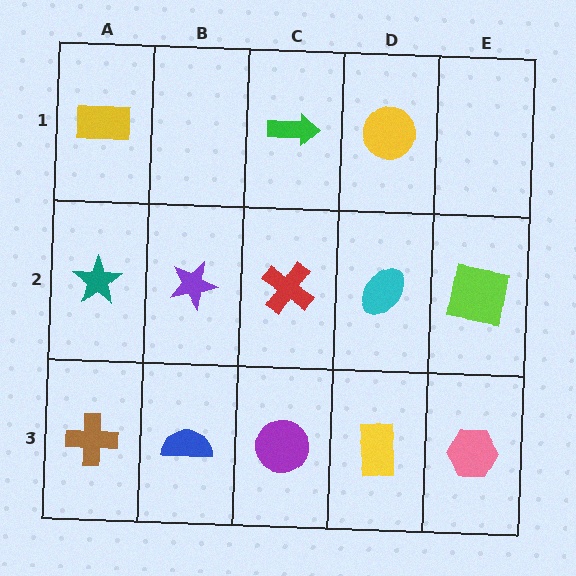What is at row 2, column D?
A cyan ellipse.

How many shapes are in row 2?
5 shapes.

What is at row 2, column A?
A teal star.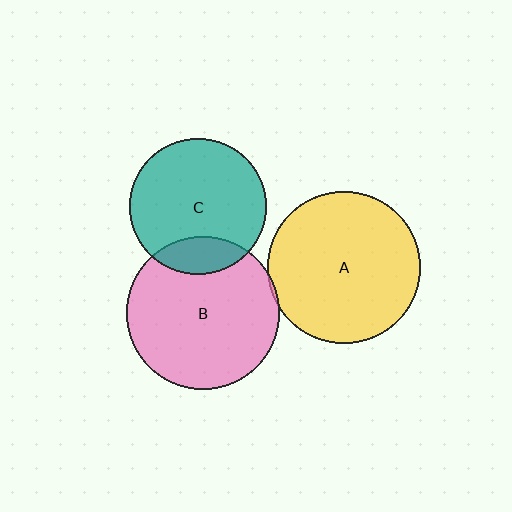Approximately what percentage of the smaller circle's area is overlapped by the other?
Approximately 5%.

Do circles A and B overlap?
Yes.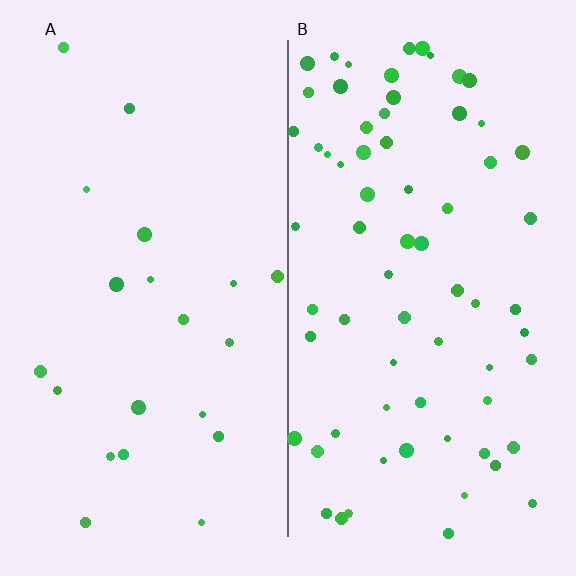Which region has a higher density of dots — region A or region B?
B (the right).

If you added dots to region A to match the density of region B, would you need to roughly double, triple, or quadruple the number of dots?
Approximately triple.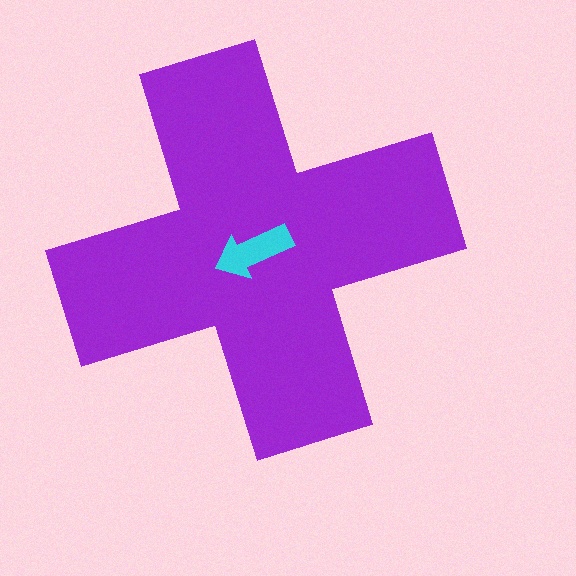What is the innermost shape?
The cyan arrow.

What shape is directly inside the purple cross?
The cyan arrow.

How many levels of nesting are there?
2.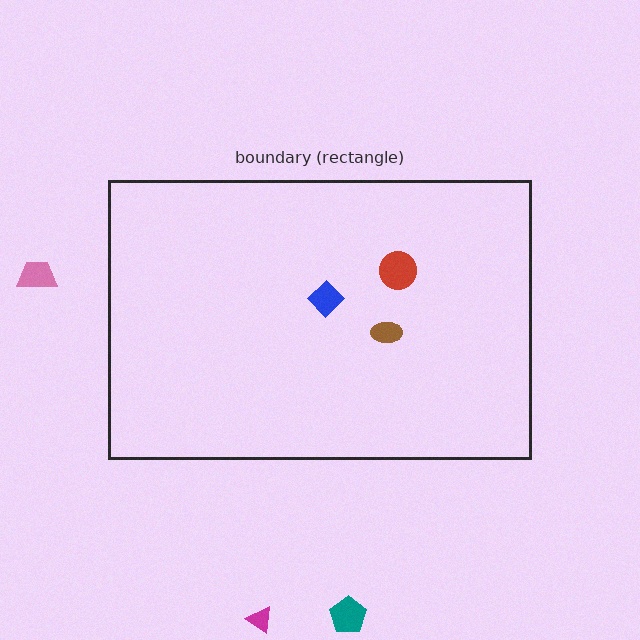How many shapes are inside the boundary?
3 inside, 3 outside.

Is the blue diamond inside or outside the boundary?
Inside.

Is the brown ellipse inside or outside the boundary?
Inside.